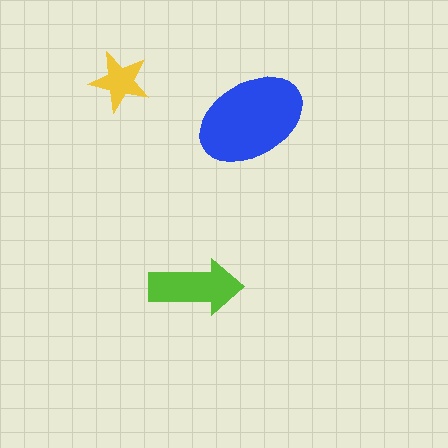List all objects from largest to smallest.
The blue ellipse, the lime arrow, the yellow star.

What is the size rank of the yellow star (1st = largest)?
3rd.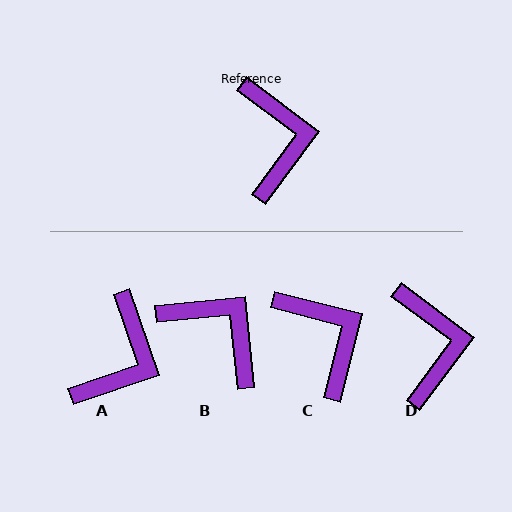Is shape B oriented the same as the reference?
No, it is off by about 42 degrees.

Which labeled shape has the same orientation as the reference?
D.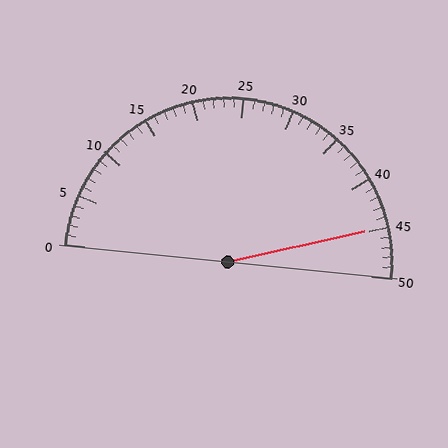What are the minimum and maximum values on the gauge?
The gauge ranges from 0 to 50.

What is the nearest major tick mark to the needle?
The nearest major tick mark is 45.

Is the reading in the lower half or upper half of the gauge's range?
The reading is in the upper half of the range (0 to 50).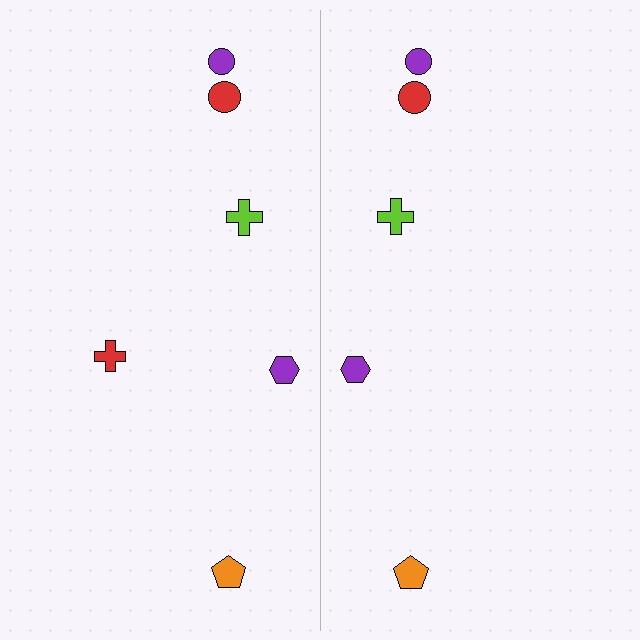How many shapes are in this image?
There are 11 shapes in this image.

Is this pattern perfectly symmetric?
No, the pattern is not perfectly symmetric. A red cross is missing from the right side.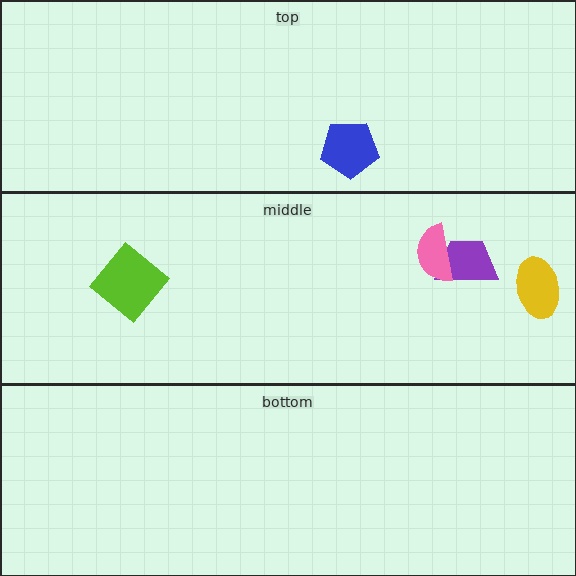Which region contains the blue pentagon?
The top region.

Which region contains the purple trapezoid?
The middle region.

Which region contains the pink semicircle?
The middle region.